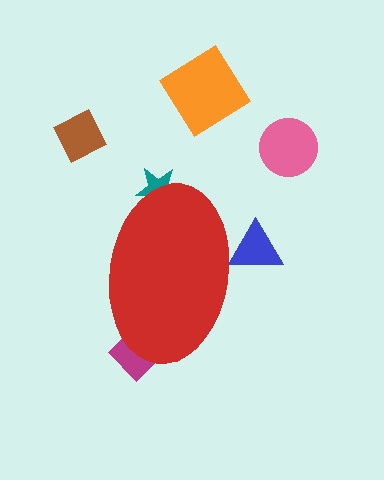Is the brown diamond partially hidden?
No, the brown diamond is fully visible.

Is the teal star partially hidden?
Yes, the teal star is partially hidden behind the red ellipse.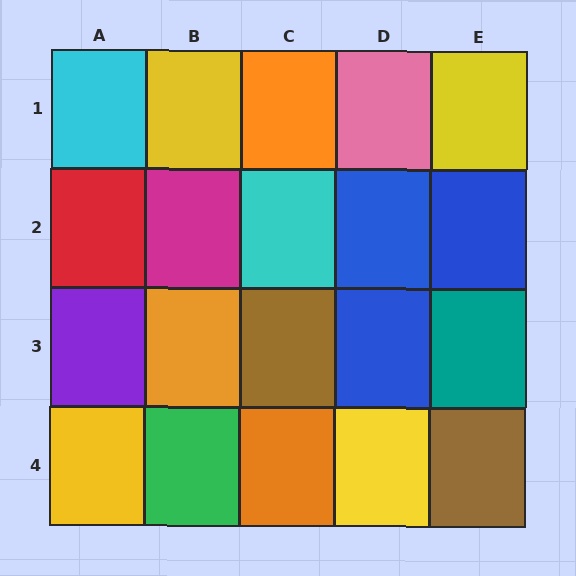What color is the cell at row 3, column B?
Orange.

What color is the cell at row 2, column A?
Red.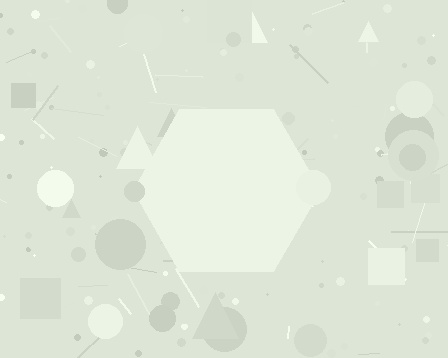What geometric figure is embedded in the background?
A hexagon is embedded in the background.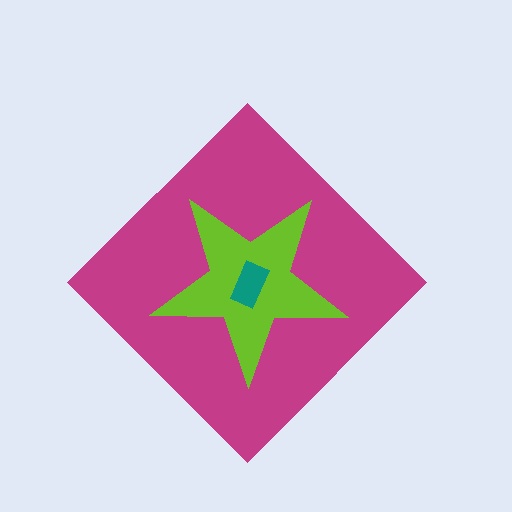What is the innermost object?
The teal rectangle.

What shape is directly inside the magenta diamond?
The lime star.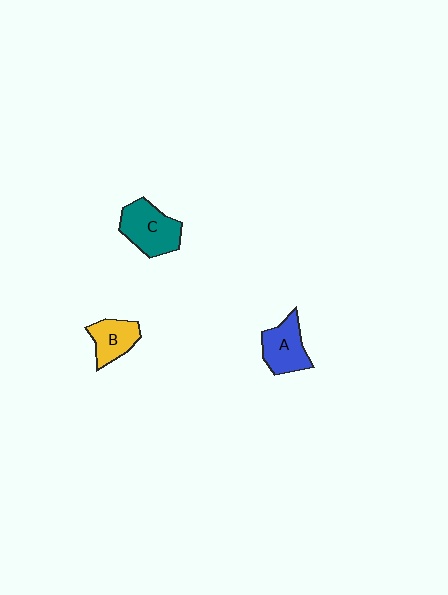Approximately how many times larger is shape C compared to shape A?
Approximately 1.2 times.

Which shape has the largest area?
Shape C (teal).